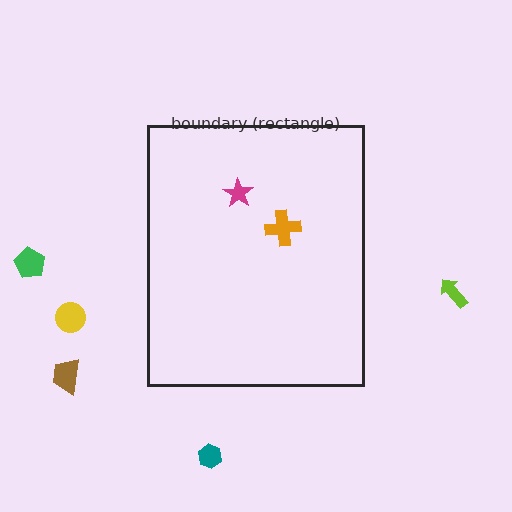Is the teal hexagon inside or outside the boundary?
Outside.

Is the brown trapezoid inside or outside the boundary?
Outside.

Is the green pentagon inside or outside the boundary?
Outside.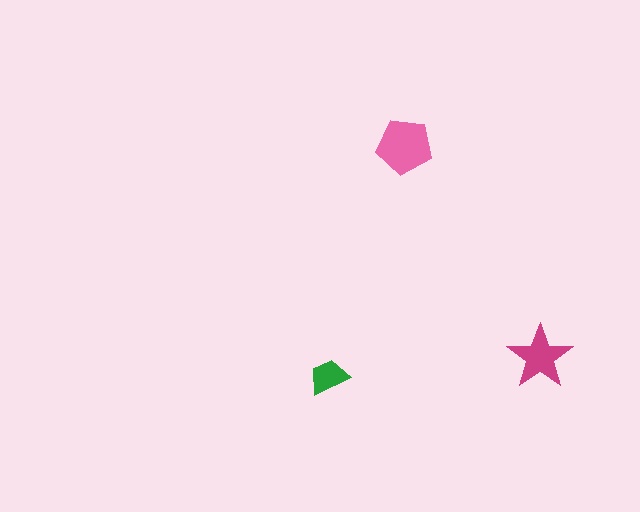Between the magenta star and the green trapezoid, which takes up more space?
The magenta star.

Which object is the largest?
The pink pentagon.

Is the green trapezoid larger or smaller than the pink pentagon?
Smaller.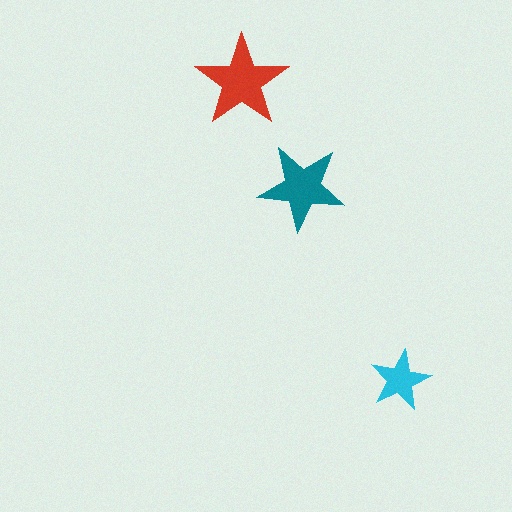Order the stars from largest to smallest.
the red one, the teal one, the cyan one.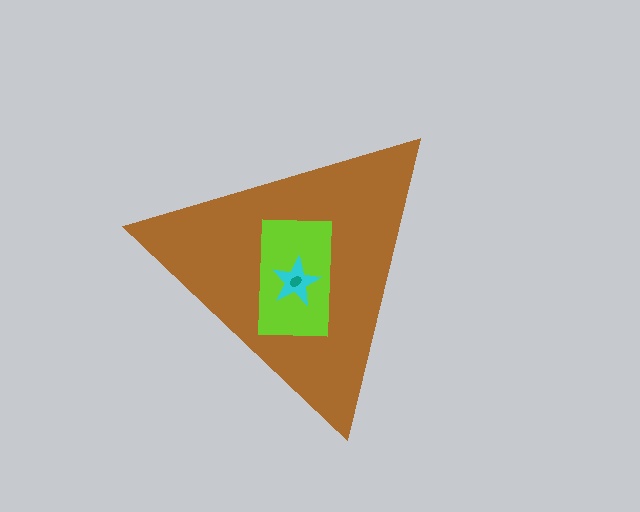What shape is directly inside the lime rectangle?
The cyan star.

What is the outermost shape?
The brown triangle.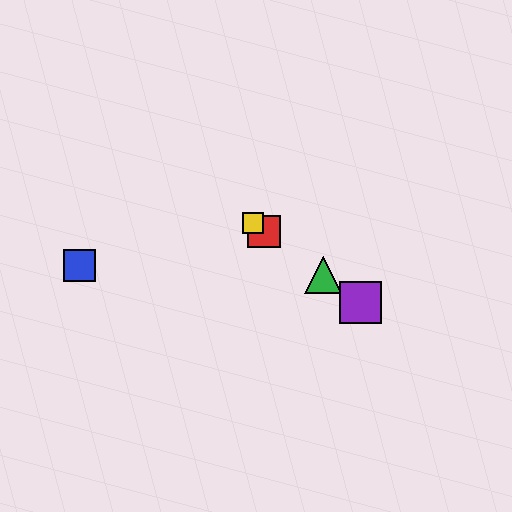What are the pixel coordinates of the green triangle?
The green triangle is at (323, 275).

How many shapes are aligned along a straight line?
4 shapes (the red square, the green triangle, the yellow square, the purple square) are aligned along a straight line.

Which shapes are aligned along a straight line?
The red square, the green triangle, the yellow square, the purple square are aligned along a straight line.